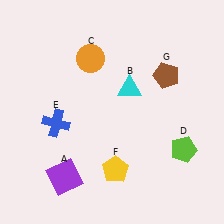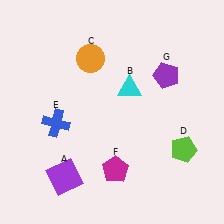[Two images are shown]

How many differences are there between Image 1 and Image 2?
There are 2 differences between the two images.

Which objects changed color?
F changed from yellow to magenta. G changed from brown to purple.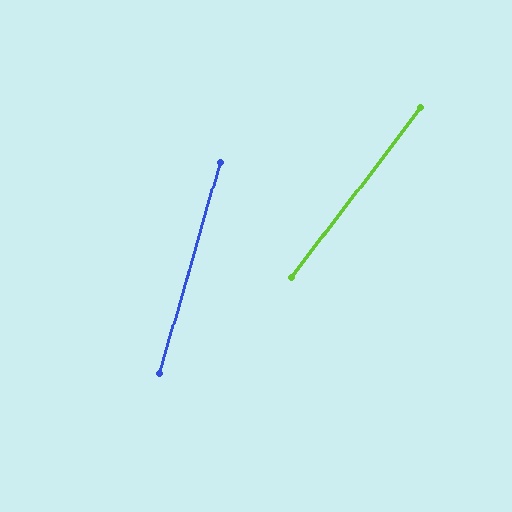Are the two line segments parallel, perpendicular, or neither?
Neither parallel nor perpendicular — they differ by about 21°.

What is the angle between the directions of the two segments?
Approximately 21 degrees.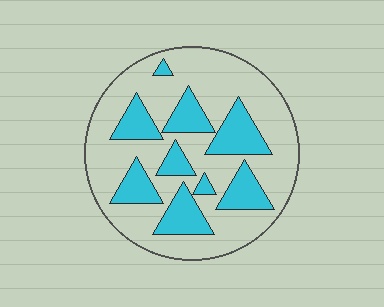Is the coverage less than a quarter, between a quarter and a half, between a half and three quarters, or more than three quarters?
Between a quarter and a half.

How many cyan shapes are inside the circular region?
9.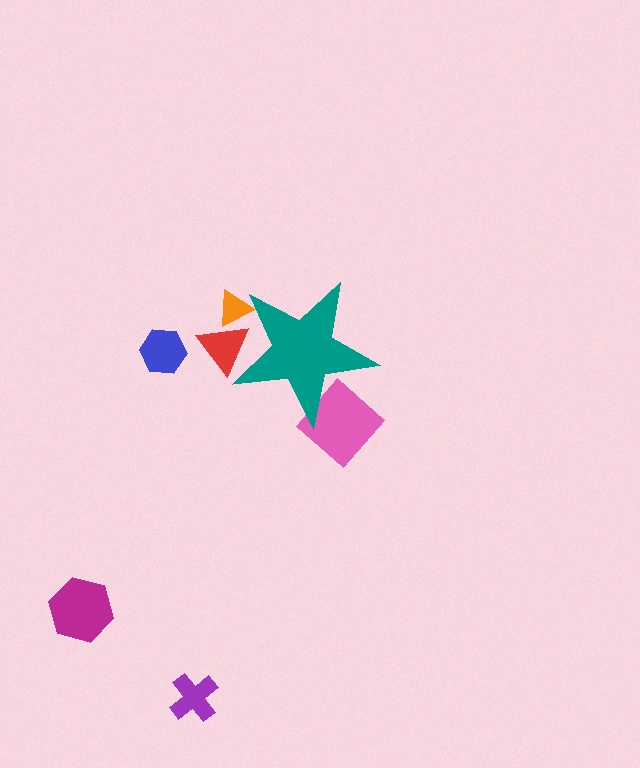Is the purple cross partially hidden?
No, the purple cross is fully visible.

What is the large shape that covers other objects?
A teal star.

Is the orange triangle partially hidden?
Yes, the orange triangle is partially hidden behind the teal star.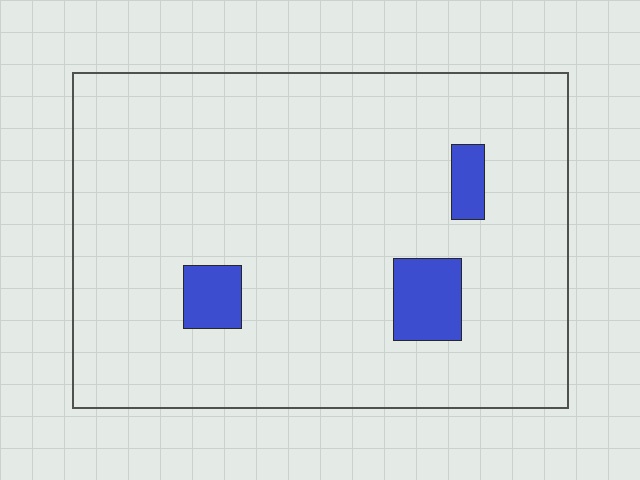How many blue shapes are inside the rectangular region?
3.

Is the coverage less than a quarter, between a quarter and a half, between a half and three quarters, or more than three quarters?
Less than a quarter.